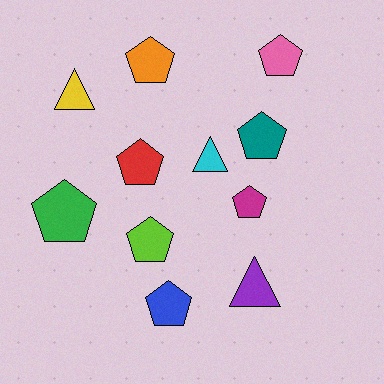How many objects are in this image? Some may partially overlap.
There are 11 objects.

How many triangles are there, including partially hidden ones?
There are 3 triangles.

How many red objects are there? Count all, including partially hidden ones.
There is 1 red object.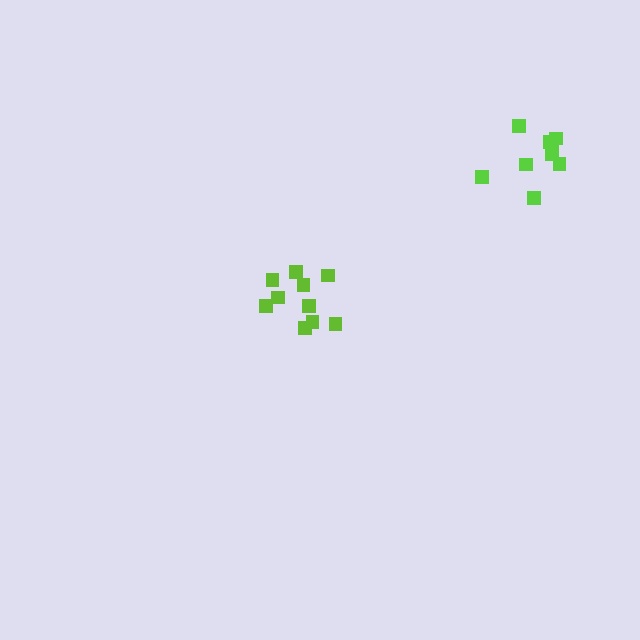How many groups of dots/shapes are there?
There are 2 groups.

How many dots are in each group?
Group 1: 10 dots, Group 2: 9 dots (19 total).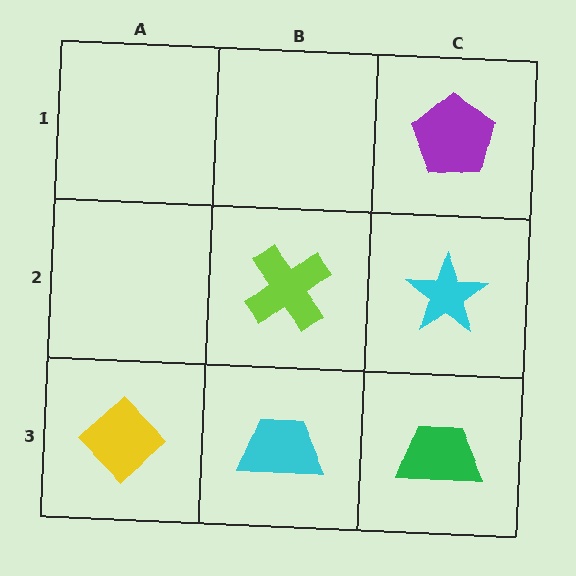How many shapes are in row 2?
2 shapes.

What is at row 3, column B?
A cyan trapezoid.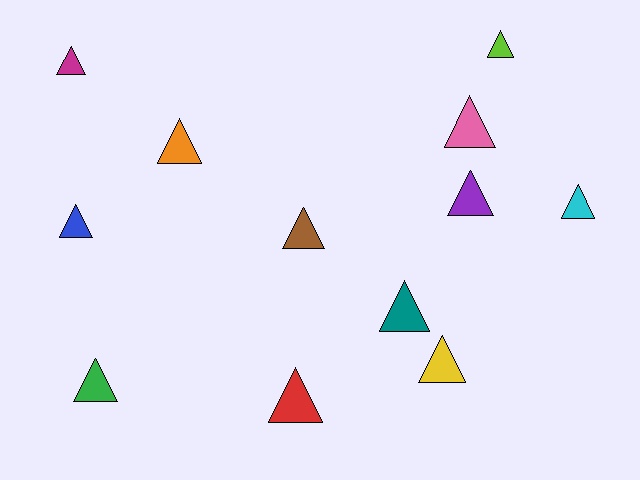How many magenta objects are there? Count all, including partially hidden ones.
There is 1 magenta object.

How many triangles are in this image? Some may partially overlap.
There are 12 triangles.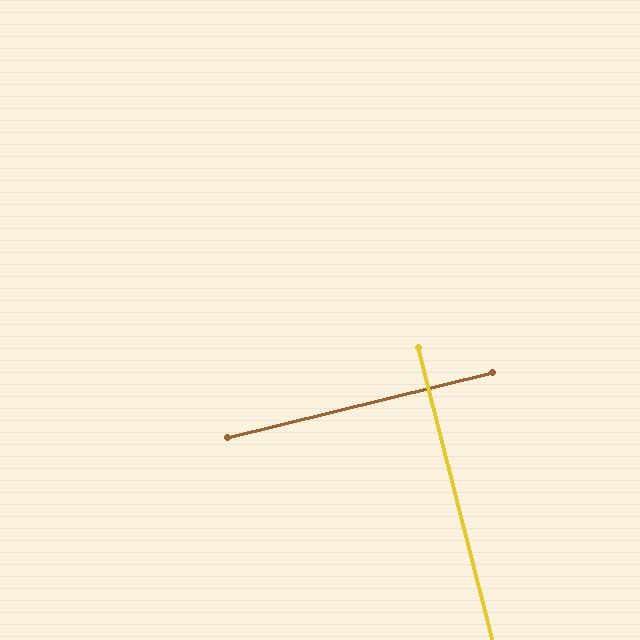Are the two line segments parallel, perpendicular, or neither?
Perpendicular — they meet at approximately 90°.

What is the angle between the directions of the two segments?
Approximately 90 degrees.